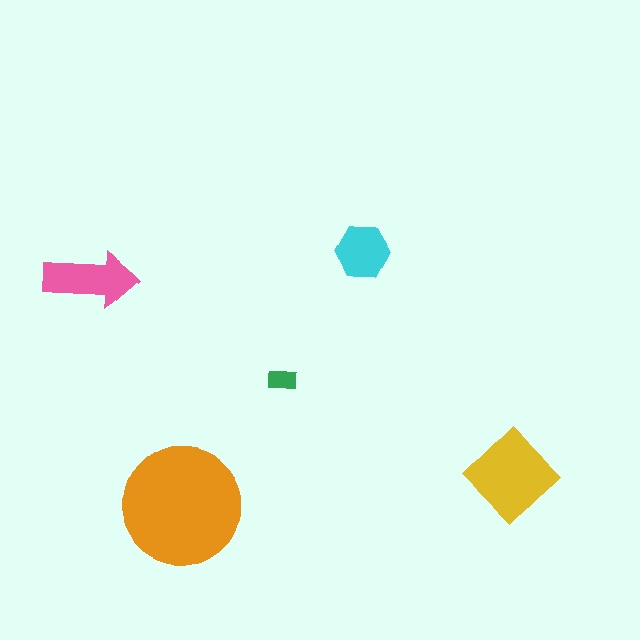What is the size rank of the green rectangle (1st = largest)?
5th.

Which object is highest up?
The cyan hexagon is topmost.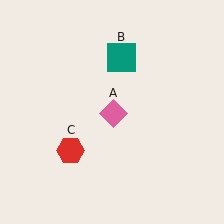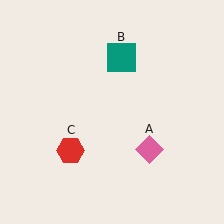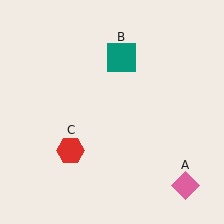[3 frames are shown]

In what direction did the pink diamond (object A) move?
The pink diamond (object A) moved down and to the right.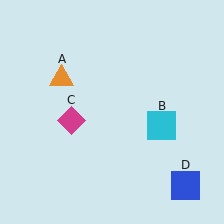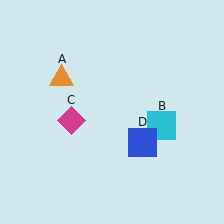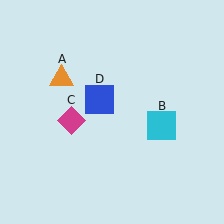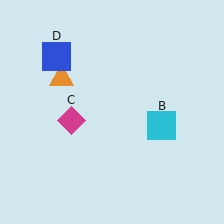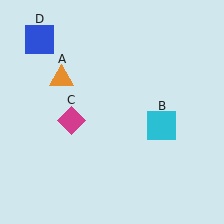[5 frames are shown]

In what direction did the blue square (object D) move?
The blue square (object D) moved up and to the left.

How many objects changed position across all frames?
1 object changed position: blue square (object D).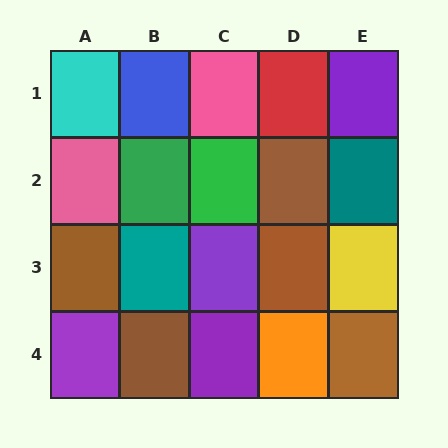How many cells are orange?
1 cell is orange.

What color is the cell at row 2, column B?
Green.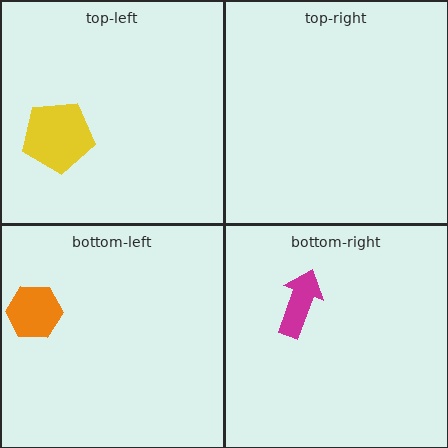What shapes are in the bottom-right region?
The magenta arrow.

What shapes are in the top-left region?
The yellow pentagon.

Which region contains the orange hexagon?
The bottom-left region.